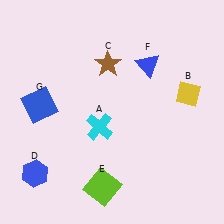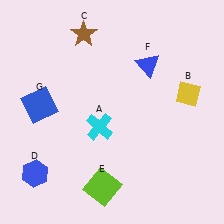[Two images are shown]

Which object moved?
The brown star (C) moved up.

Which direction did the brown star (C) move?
The brown star (C) moved up.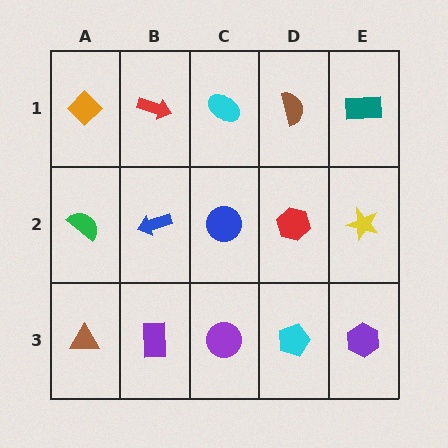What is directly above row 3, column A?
A green semicircle.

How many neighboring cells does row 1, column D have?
3.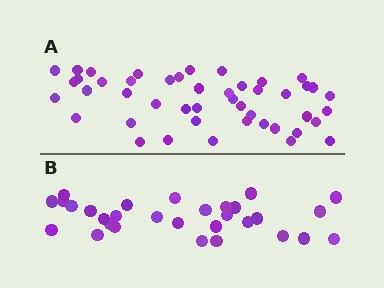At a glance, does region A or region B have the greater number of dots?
Region A (the top region) has more dots.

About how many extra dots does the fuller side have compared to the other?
Region A has approximately 15 more dots than region B.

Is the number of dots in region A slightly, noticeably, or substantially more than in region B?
Region A has substantially more. The ratio is roughly 1.5 to 1.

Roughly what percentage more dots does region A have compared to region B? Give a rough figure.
About 55% more.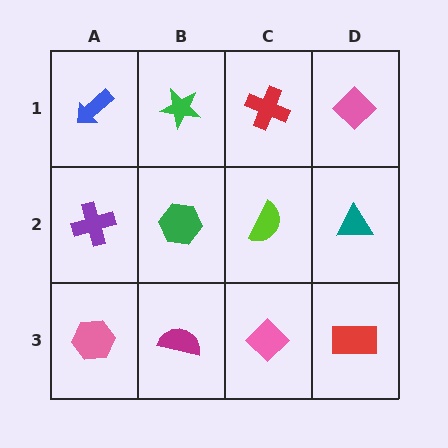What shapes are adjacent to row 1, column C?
A lime semicircle (row 2, column C), a green star (row 1, column B), a pink diamond (row 1, column D).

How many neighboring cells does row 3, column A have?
2.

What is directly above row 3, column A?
A purple cross.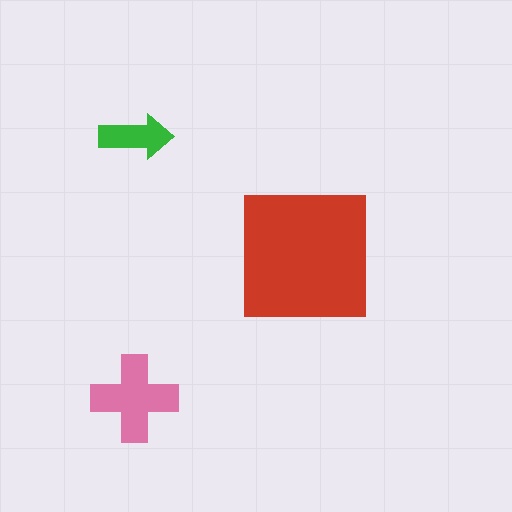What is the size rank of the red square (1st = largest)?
1st.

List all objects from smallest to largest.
The green arrow, the pink cross, the red square.